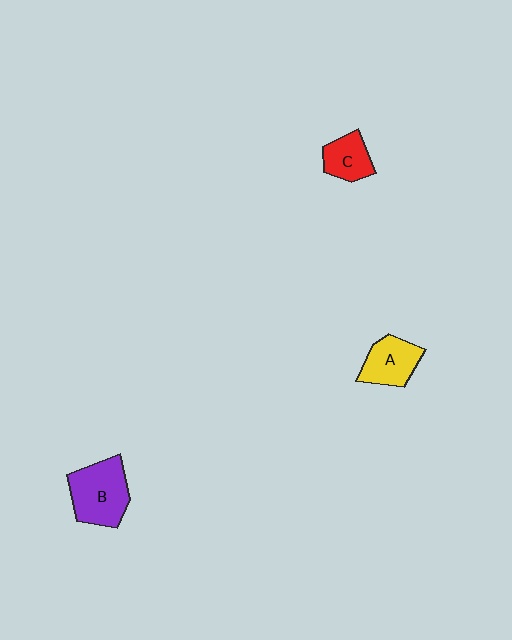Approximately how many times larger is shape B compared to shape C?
Approximately 1.7 times.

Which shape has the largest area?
Shape B (purple).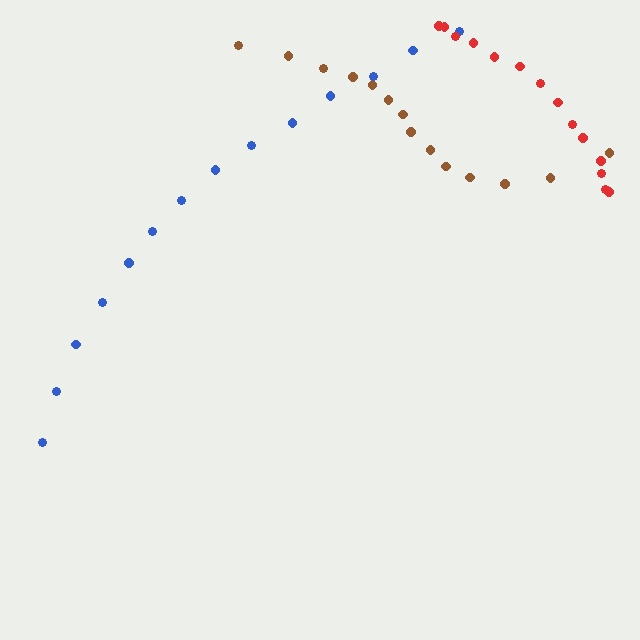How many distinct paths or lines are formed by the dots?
There are 3 distinct paths.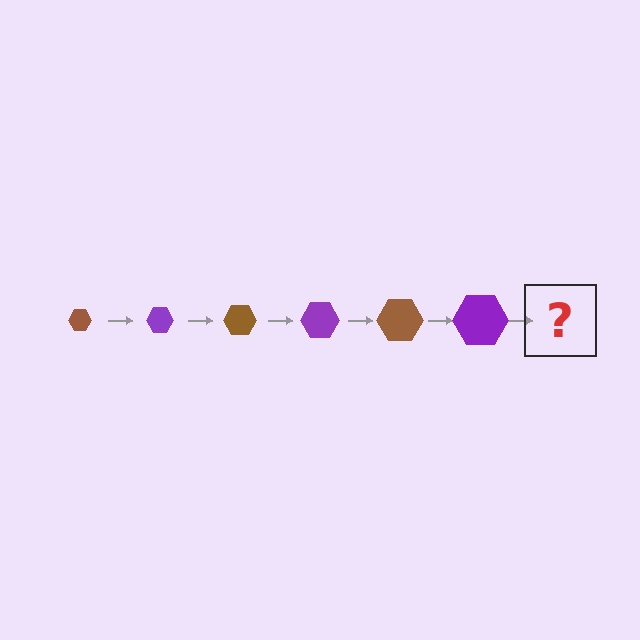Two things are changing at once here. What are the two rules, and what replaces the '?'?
The two rules are that the hexagon grows larger each step and the color cycles through brown and purple. The '?' should be a brown hexagon, larger than the previous one.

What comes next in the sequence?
The next element should be a brown hexagon, larger than the previous one.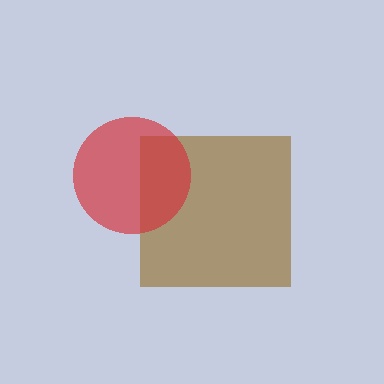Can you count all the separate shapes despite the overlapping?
Yes, there are 2 separate shapes.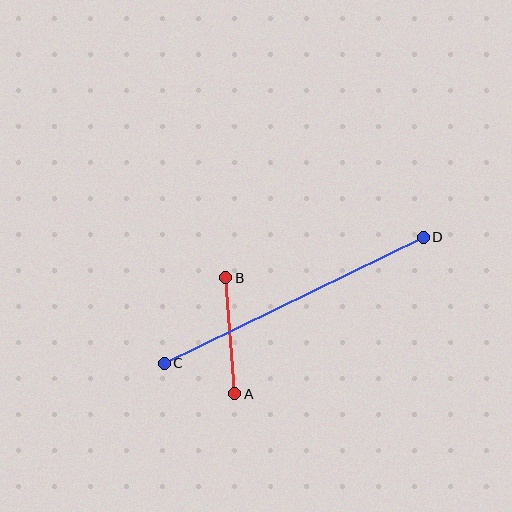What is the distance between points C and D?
The distance is approximately 288 pixels.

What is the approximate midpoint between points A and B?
The midpoint is at approximately (230, 336) pixels.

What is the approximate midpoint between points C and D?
The midpoint is at approximately (294, 300) pixels.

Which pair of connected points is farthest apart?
Points C and D are farthest apart.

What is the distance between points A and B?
The distance is approximately 117 pixels.